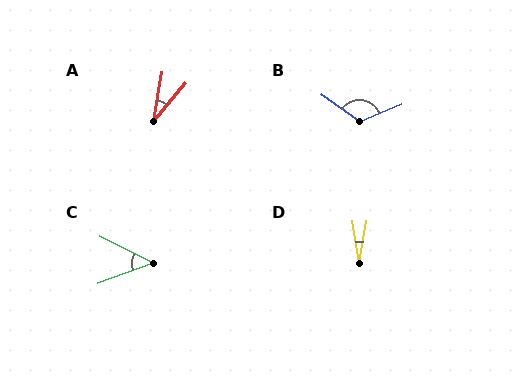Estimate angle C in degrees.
Approximately 47 degrees.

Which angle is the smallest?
D, at approximately 19 degrees.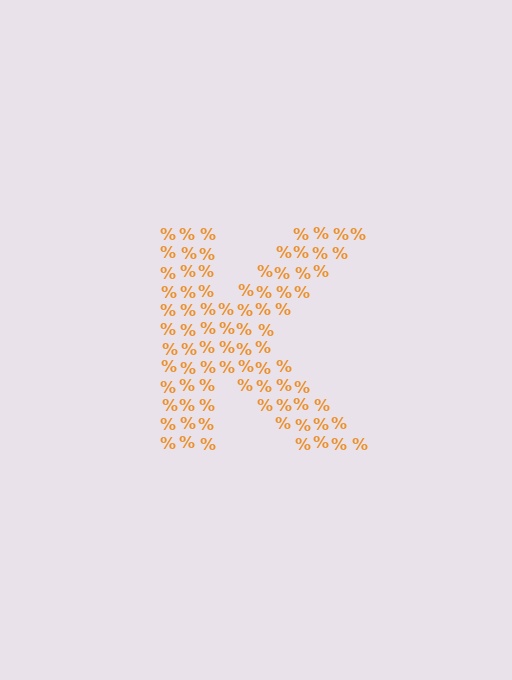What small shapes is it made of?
It is made of small percent signs.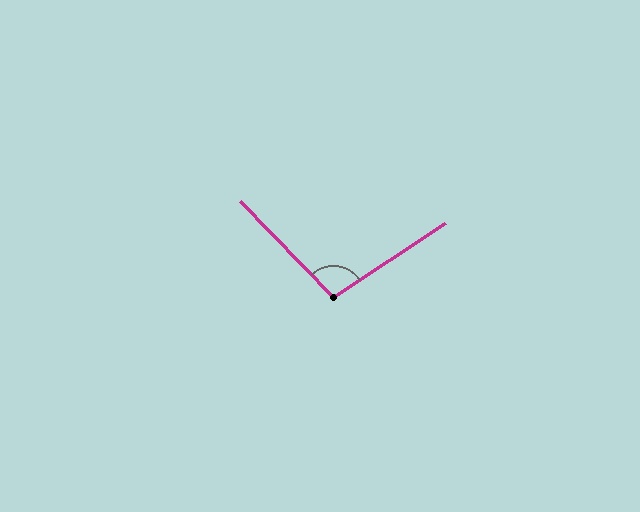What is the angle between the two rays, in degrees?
Approximately 101 degrees.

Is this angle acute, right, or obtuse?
It is obtuse.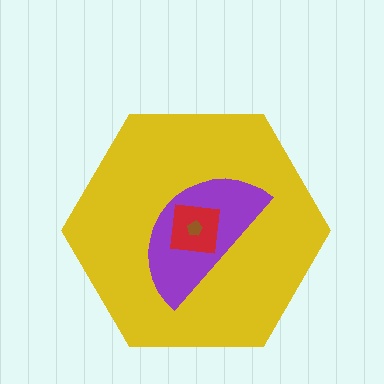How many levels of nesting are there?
4.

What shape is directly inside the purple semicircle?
The red square.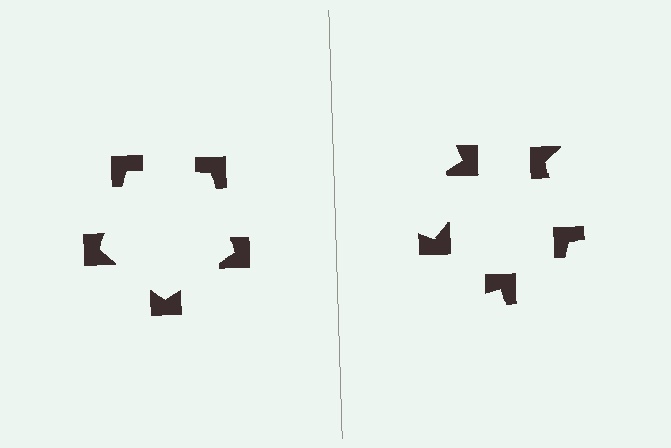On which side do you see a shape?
An illusory pentagon appears on the left side. On the right side the wedge cuts are rotated, so no coherent shape forms.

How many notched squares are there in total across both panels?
10 — 5 on each side.